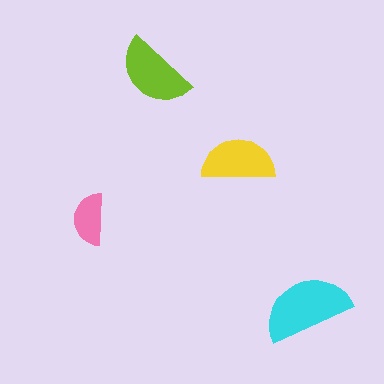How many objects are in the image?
There are 4 objects in the image.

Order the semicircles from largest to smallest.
the cyan one, the lime one, the yellow one, the pink one.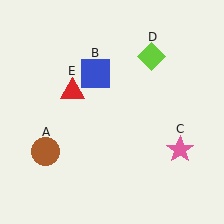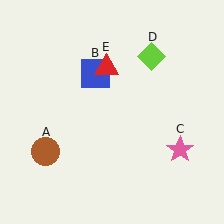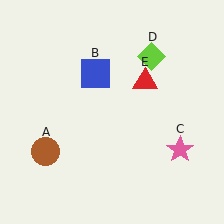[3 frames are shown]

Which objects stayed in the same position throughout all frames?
Brown circle (object A) and blue square (object B) and pink star (object C) and lime diamond (object D) remained stationary.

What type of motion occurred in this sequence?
The red triangle (object E) rotated clockwise around the center of the scene.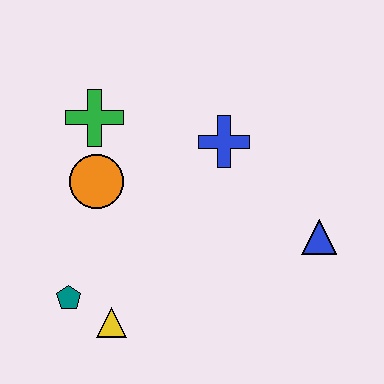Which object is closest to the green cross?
The orange circle is closest to the green cross.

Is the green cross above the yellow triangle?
Yes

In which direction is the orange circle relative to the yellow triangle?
The orange circle is above the yellow triangle.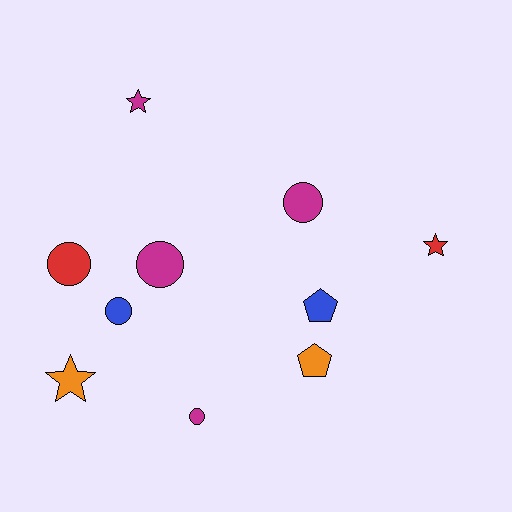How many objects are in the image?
There are 10 objects.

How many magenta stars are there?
There is 1 magenta star.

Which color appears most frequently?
Magenta, with 4 objects.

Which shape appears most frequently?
Circle, with 5 objects.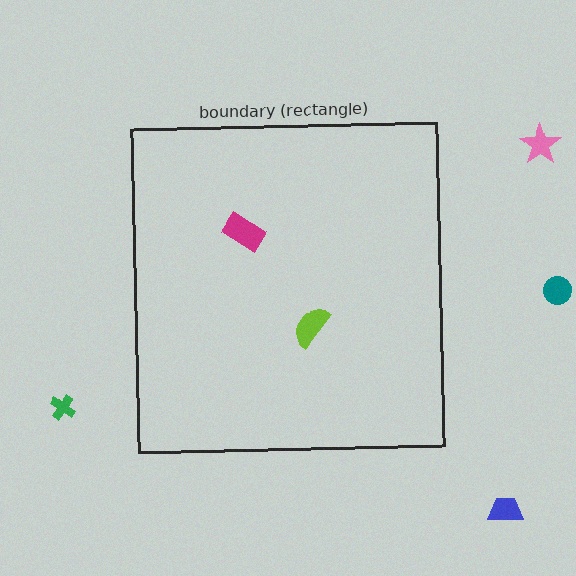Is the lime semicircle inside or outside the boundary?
Inside.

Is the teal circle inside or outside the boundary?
Outside.